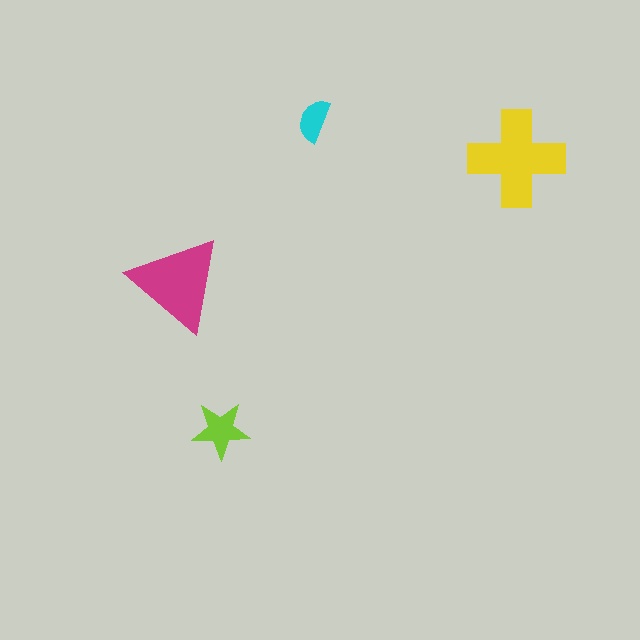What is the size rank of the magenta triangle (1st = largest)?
2nd.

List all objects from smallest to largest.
The cyan semicircle, the lime star, the magenta triangle, the yellow cross.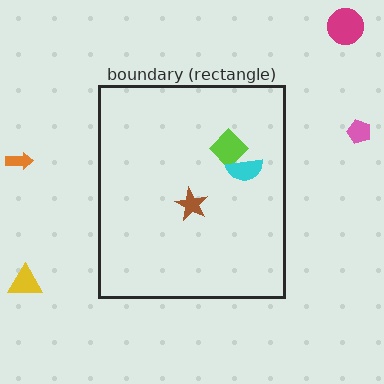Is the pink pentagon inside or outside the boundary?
Outside.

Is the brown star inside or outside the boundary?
Inside.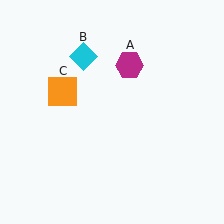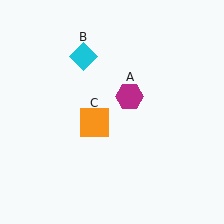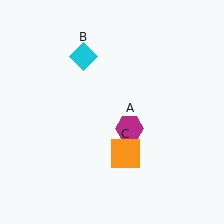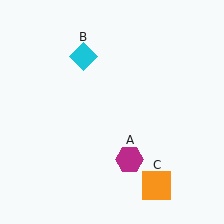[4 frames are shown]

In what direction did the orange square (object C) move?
The orange square (object C) moved down and to the right.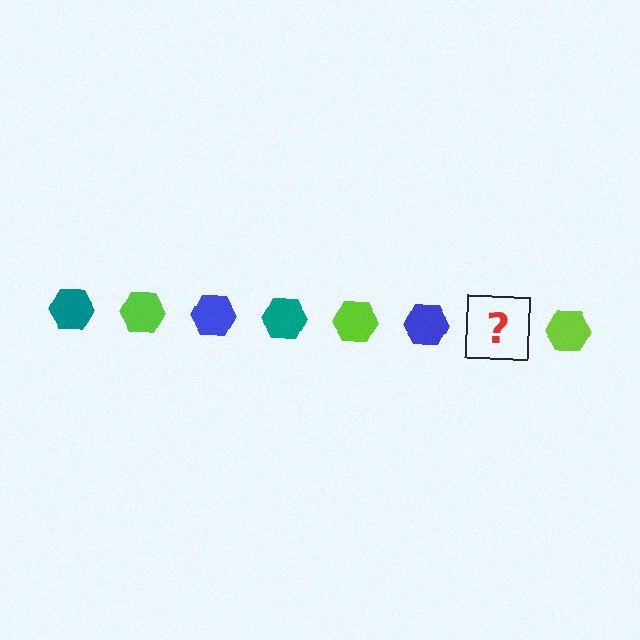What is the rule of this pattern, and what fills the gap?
The rule is that the pattern cycles through teal, lime, blue hexagons. The gap should be filled with a teal hexagon.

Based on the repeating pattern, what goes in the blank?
The blank should be a teal hexagon.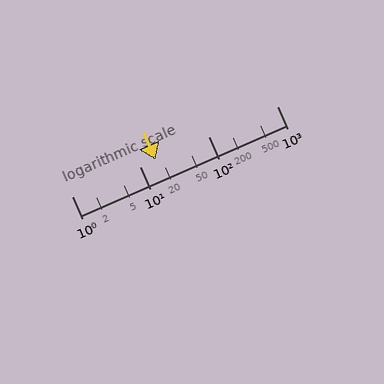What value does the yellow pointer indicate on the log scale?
The pointer indicates approximately 17.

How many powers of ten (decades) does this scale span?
The scale spans 3 decades, from 1 to 1000.